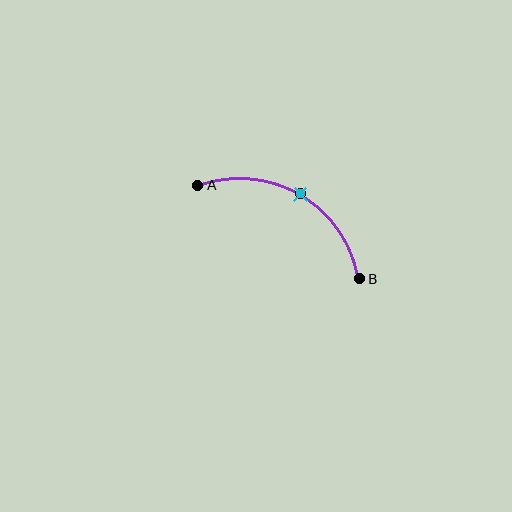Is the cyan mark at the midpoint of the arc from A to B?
Yes. The cyan mark lies on the arc at equal arc-length from both A and B — it is the arc midpoint.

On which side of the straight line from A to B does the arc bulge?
The arc bulges above the straight line connecting A and B.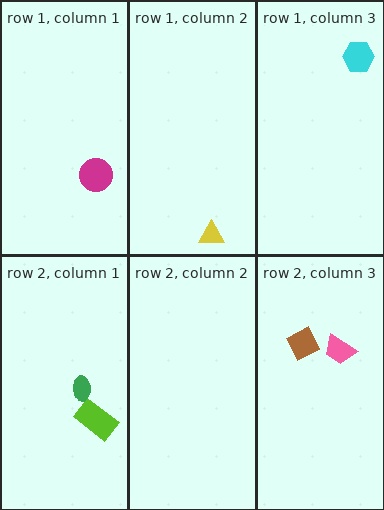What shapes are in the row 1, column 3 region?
The cyan hexagon.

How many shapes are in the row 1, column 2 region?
1.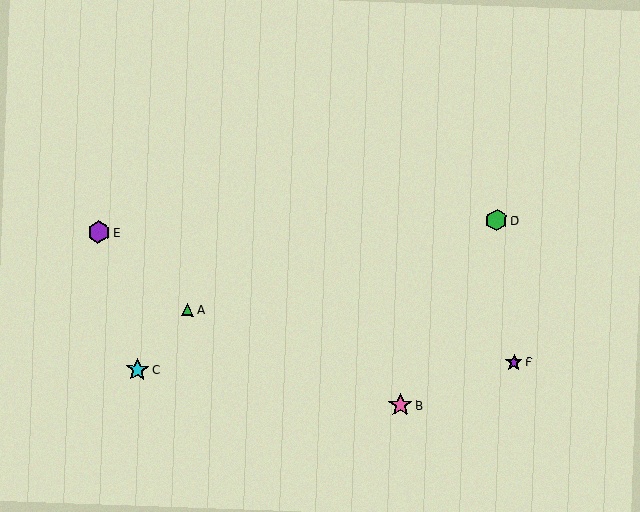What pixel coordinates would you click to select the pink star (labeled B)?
Click at (400, 405) to select the pink star B.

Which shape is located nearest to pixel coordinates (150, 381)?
The cyan star (labeled C) at (137, 370) is nearest to that location.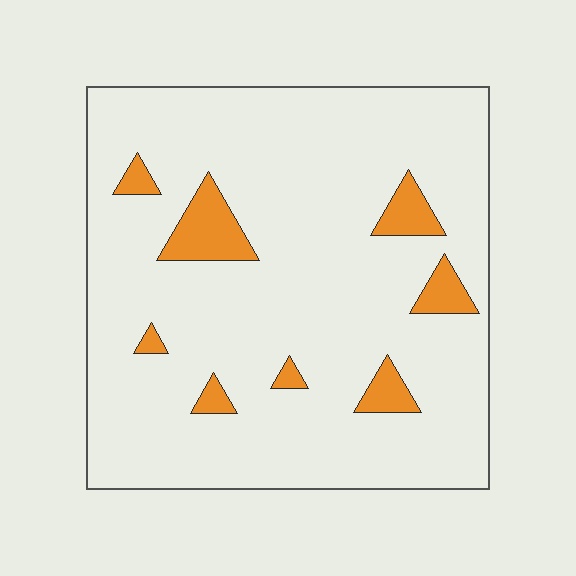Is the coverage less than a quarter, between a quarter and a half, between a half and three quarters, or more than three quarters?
Less than a quarter.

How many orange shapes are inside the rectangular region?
8.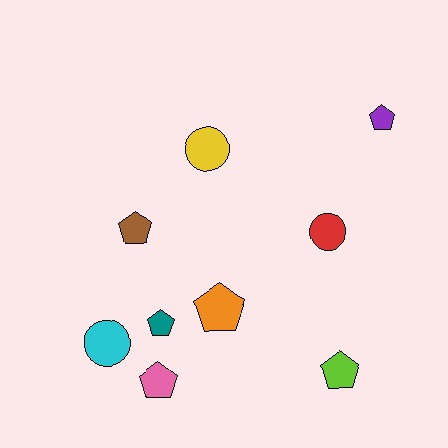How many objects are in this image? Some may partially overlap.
There are 9 objects.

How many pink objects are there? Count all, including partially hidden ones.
There is 1 pink object.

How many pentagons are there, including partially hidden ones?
There are 6 pentagons.